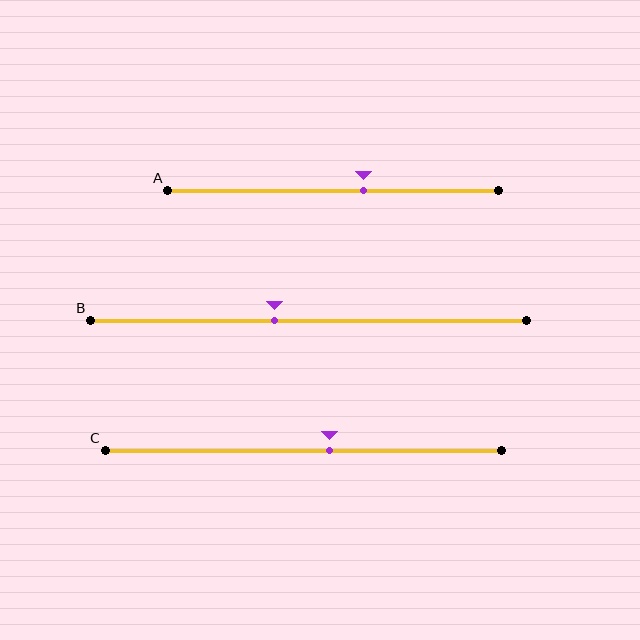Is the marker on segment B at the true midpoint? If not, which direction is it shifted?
No, the marker on segment B is shifted to the left by about 8% of the segment length.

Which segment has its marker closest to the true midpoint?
Segment C has its marker closest to the true midpoint.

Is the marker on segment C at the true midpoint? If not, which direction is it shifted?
No, the marker on segment C is shifted to the right by about 7% of the segment length.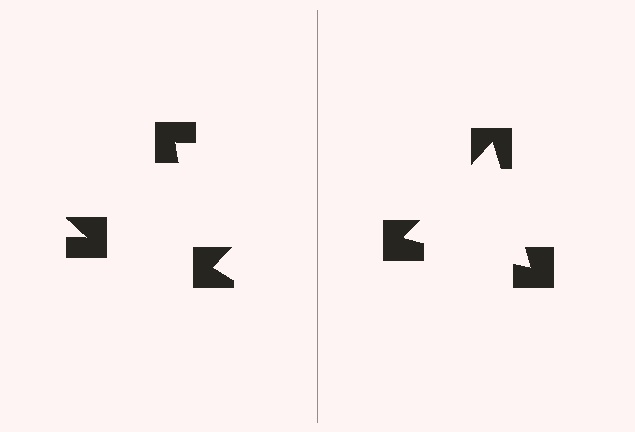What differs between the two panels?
The notched squares are positioned identically on both sides; only the wedge orientations differ. On the right they align to a triangle; on the left they are misaligned.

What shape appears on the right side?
An illusory triangle.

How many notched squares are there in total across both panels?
6 — 3 on each side.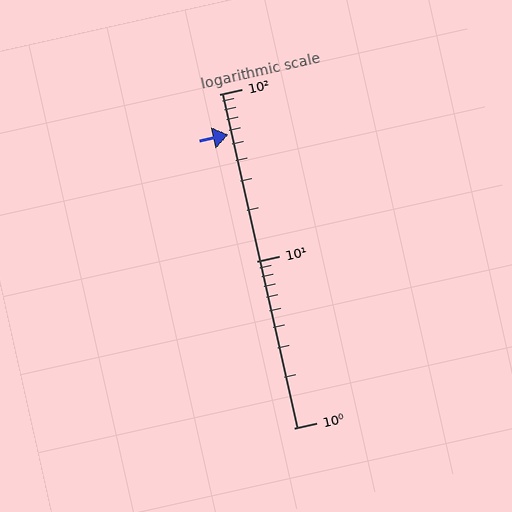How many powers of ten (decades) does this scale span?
The scale spans 2 decades, from 1 to 100.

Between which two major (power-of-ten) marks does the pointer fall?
The pointer is between 10 and 100.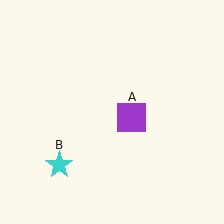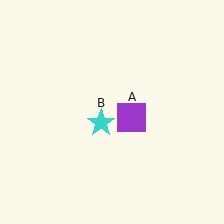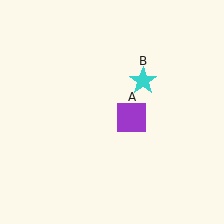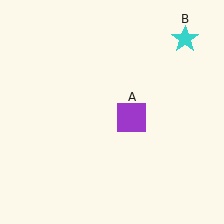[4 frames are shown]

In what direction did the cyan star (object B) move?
The cyan star (object B) moved up and to the right.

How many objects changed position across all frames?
1 object changed position: cyan star (object B).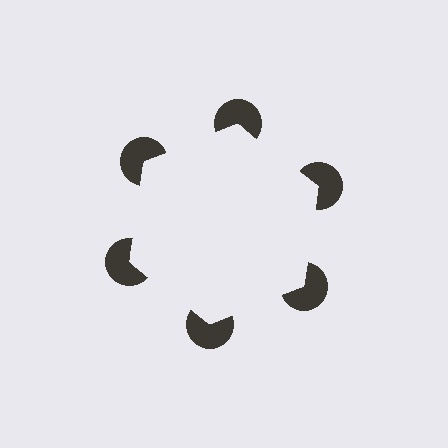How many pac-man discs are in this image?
There are 6 — one at each vertex of the illusory hexagon.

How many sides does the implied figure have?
6 sides.